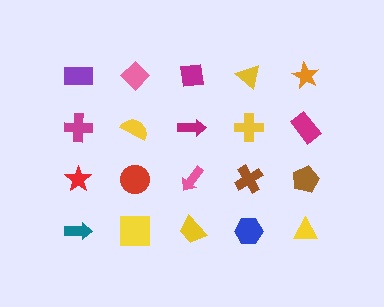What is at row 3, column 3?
A pink arrow.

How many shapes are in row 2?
5 shapes.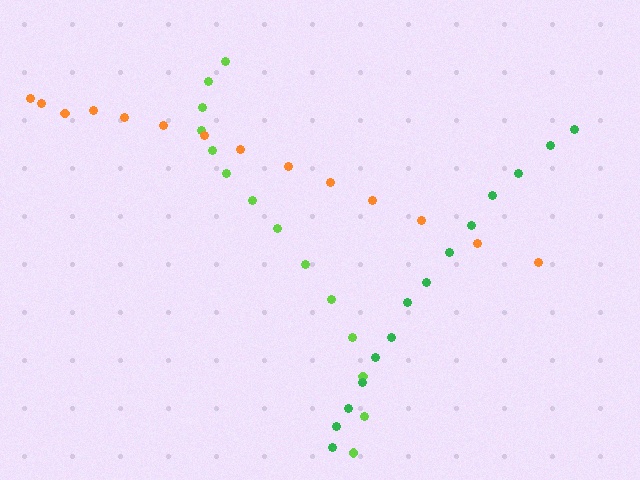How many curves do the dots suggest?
There are 3 distinct paths.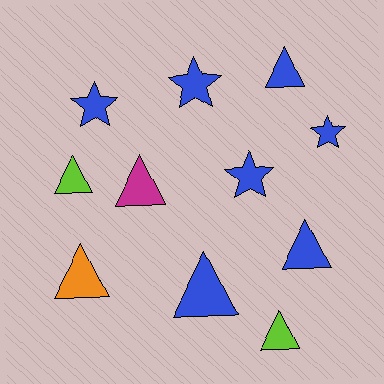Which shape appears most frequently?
Triangle, with 7 objects.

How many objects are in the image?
There are 11 objects.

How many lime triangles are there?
There are 2 lime triangles.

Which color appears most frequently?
Blue, with 7 objects.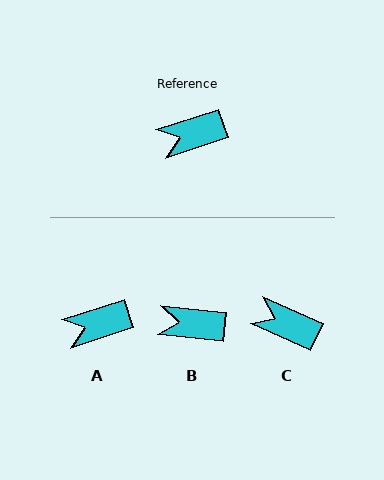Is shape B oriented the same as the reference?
No, it is off by about 24 degrees.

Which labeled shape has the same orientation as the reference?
A.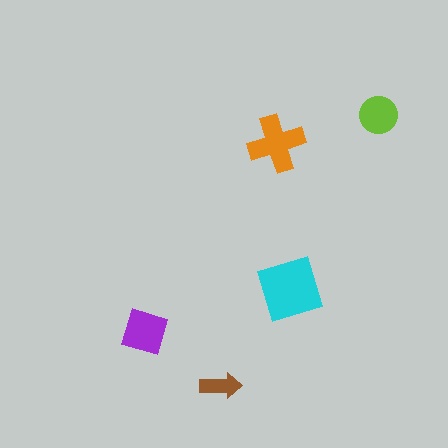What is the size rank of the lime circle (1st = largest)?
4th.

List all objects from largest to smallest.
The cyan square, the orange cross, the purple diamond, the lime circle, the brown arrow.